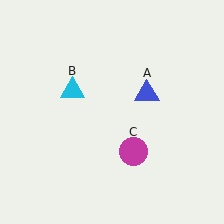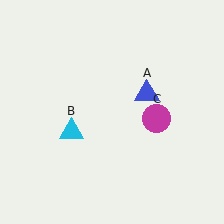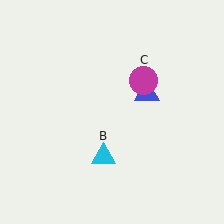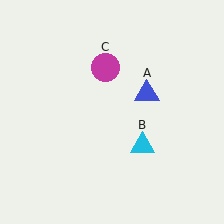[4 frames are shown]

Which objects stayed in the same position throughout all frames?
Blue triangle (object A) remained stationary.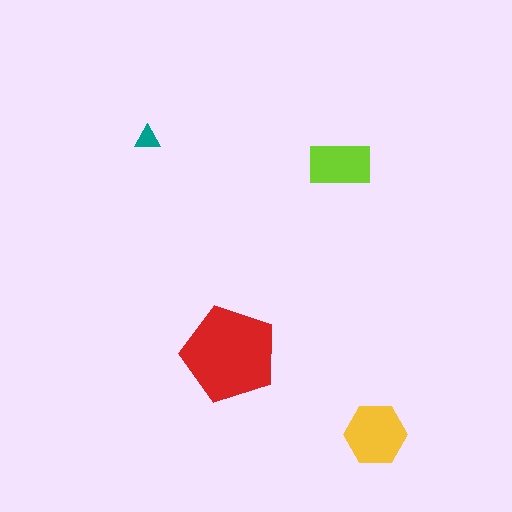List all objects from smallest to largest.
The teal triangle, the lime rectangle, the yellow hexagon, the red pentagon.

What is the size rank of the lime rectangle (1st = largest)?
3rd.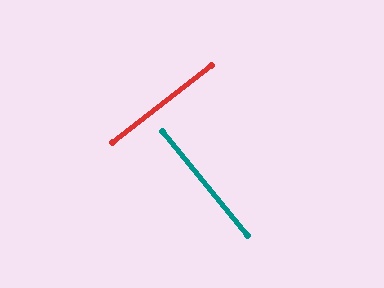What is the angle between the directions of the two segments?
Approximately 89 degrees.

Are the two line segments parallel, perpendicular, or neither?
Perpendicular — they meet at approximately 89°.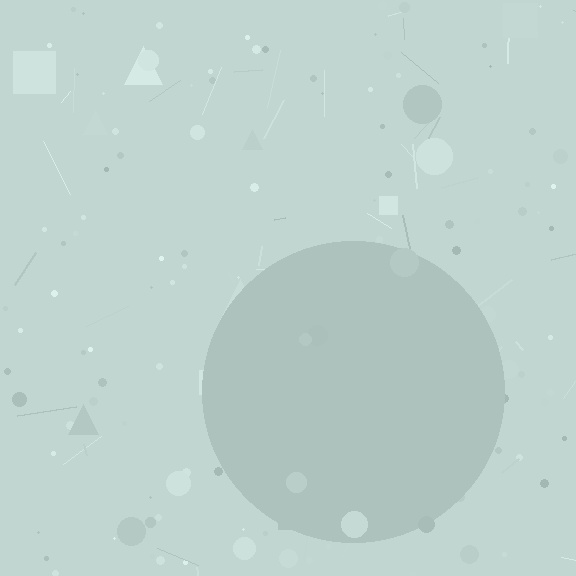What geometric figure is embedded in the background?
A circle is embedded in the background.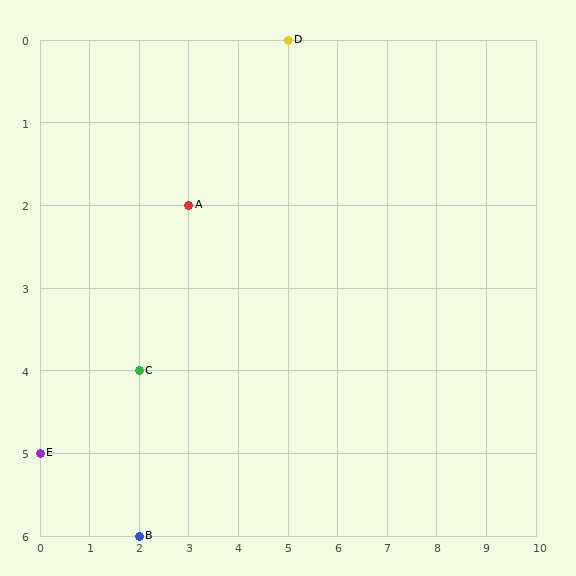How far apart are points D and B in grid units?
Points D and B are 3 columns and 6 rows apart (about 6.7 grid units diagonally).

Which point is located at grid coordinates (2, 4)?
Point C is at (2, 4).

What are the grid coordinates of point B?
Point B is at grid coordinates (2, 6).